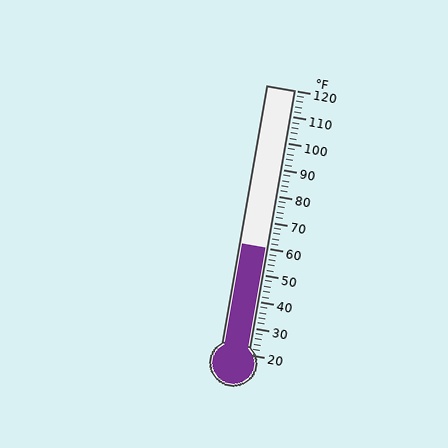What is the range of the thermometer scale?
The thermometer scale ranges from 20°F to 120°F.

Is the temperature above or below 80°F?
The temperature is below 80°F.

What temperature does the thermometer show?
The thermometer shows approximately 60°F.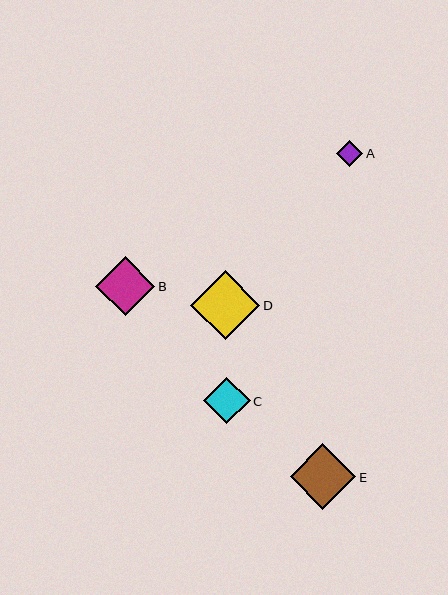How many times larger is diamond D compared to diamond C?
Diamond D is approximately 1.5 times the size of diamond C.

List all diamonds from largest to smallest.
From largest to smallest: D, E, B, C, A.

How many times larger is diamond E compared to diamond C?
Diamond E is approximately 1.4 times the size of diamond C.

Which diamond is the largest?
Diamond D is the largest with a size of approximately 69 pixels.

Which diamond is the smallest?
Diamond A is the smallest with a size of approximately 26 pixels.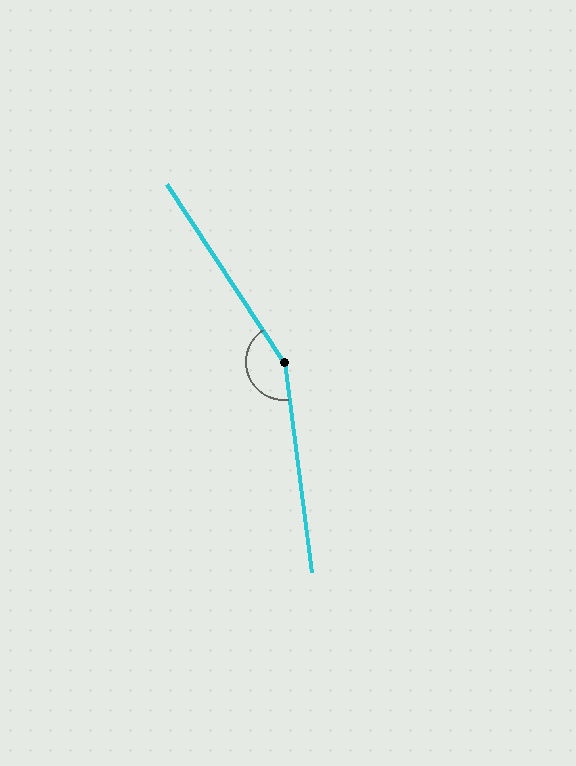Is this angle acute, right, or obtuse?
It is obtuse.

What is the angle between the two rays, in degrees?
Approximately 154 degrees.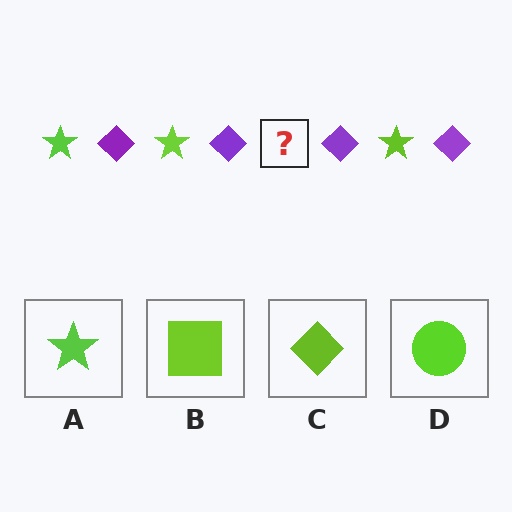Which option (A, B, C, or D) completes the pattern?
A.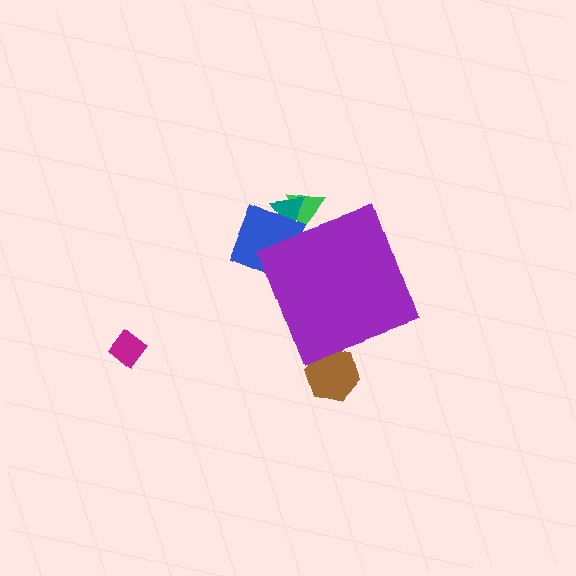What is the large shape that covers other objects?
A purple diamond.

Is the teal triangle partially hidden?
Yes, the teal triangle is partially hidden behind the purple diamond.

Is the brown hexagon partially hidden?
Yes, the brown hexagon is partially hidden behind the purple diamond.